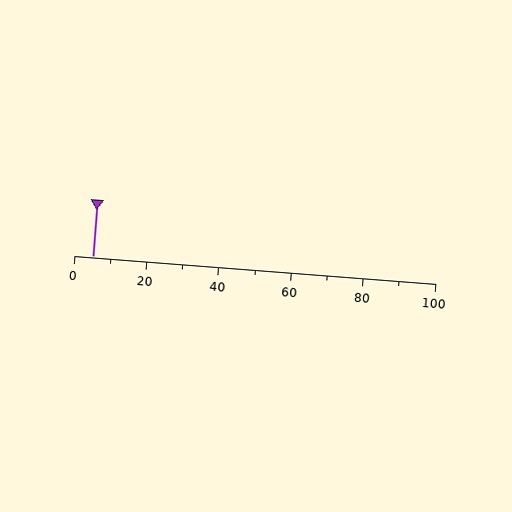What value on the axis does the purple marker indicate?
The marker indicates approximately 5.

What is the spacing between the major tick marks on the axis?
The major ticks are spaced 20 apart.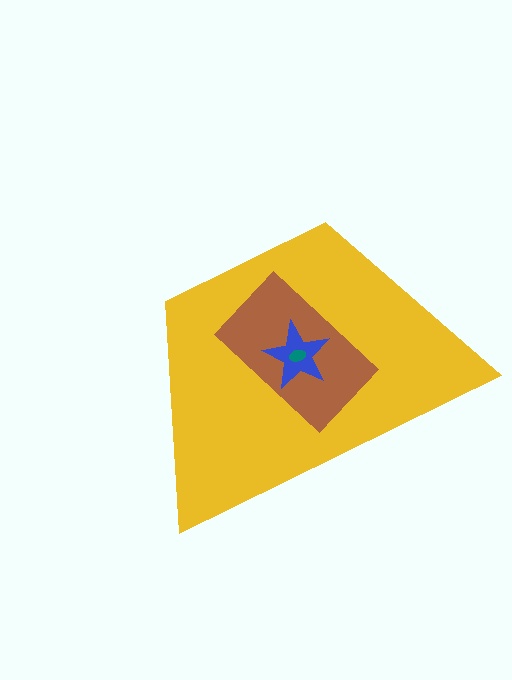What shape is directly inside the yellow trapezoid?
The brown rectangle.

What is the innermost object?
The teal ellipse.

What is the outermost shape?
The yellow trapezoid.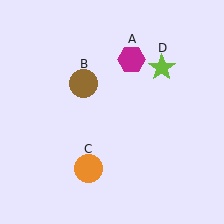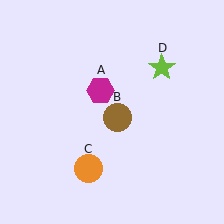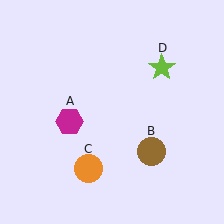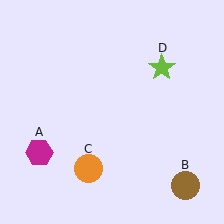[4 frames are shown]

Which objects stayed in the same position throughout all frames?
Orange circle (object C) and lime star (object D) remained stationary.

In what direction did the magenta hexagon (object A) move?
The magenta hexagon (object A) moved down and to the left.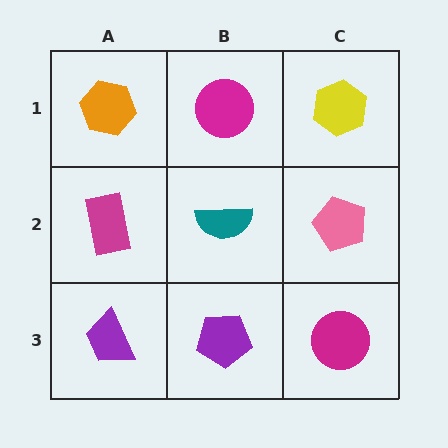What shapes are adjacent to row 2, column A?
An orange hexagon (row 1, column A), a purple trapezoid (row 3, column A), a teal semicircle (row 2, column B).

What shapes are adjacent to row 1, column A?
A magenta rectangle (row 2, column A), a magenta circle (row 1, column B).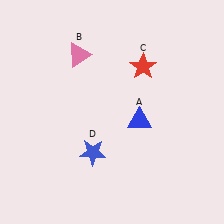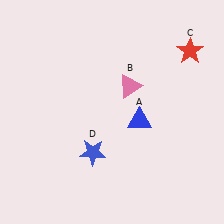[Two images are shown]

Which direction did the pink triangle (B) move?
The pink triangle (B) moved right.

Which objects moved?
The objects that moved are: the pink triangle (B), the red star (C).